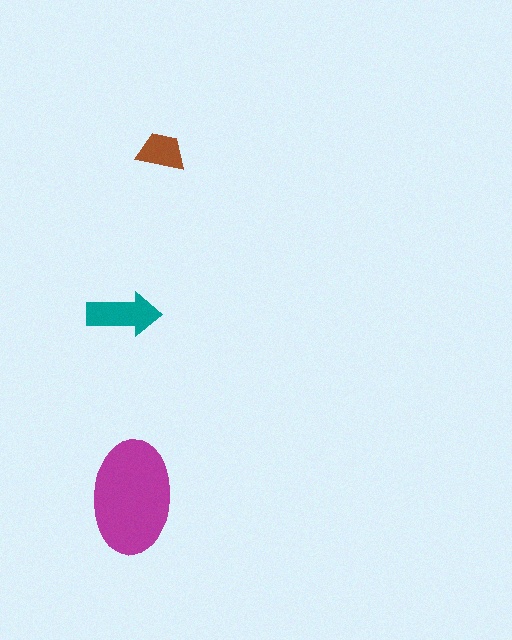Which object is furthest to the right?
The brown trapezoid is rightmost.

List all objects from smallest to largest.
The brown trapezoid, the teal arrow, the magenta ellipse.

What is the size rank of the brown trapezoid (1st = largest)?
3rd.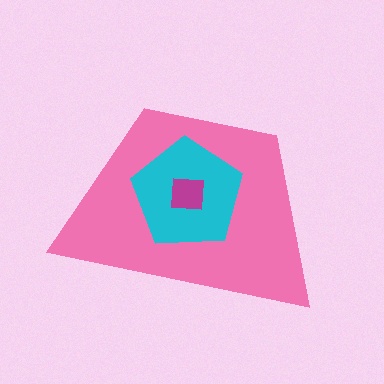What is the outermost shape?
The pink trapezoid.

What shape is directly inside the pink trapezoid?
The cyan pentagon.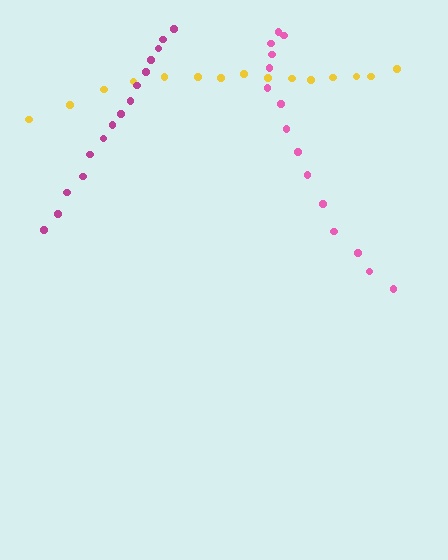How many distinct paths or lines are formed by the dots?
There are 3 distinct paths.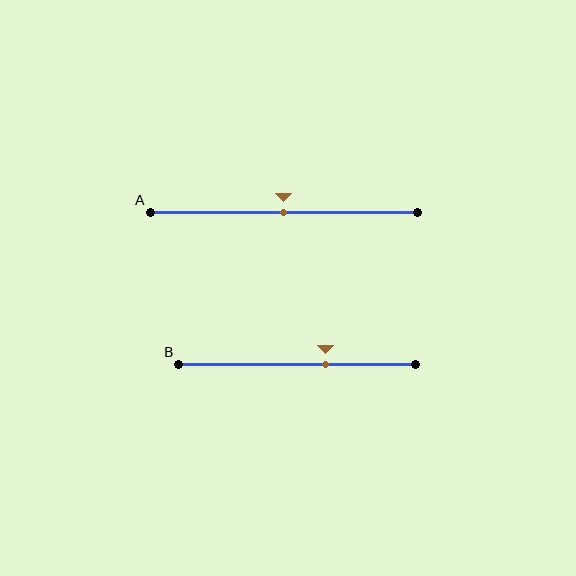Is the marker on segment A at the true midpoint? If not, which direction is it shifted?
Yes, the marker on segment A is at the true midpoint.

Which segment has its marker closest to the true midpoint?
Segment A has its marker closest to the true midpoint.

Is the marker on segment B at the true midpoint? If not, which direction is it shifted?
No, the marker on segment B is shifted to the right by about 12% of the segment length.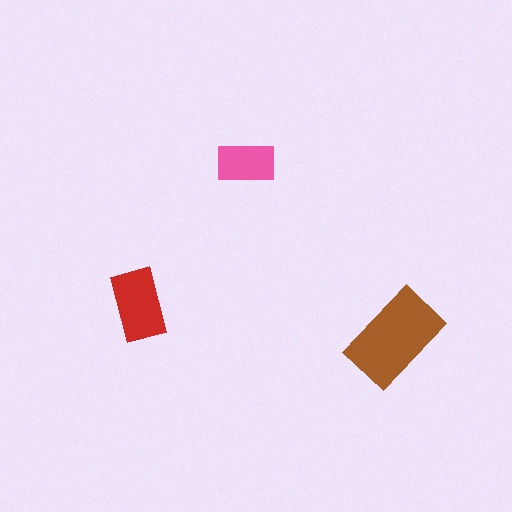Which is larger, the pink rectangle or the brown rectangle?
The brown one.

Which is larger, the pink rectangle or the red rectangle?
The red one.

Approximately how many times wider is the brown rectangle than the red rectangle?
About 1.5 times wider.